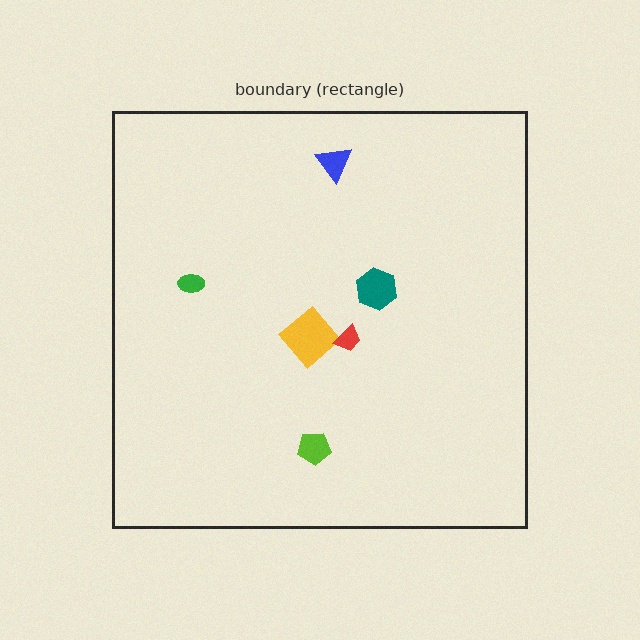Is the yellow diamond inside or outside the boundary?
Inside.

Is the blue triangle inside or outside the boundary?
Inside.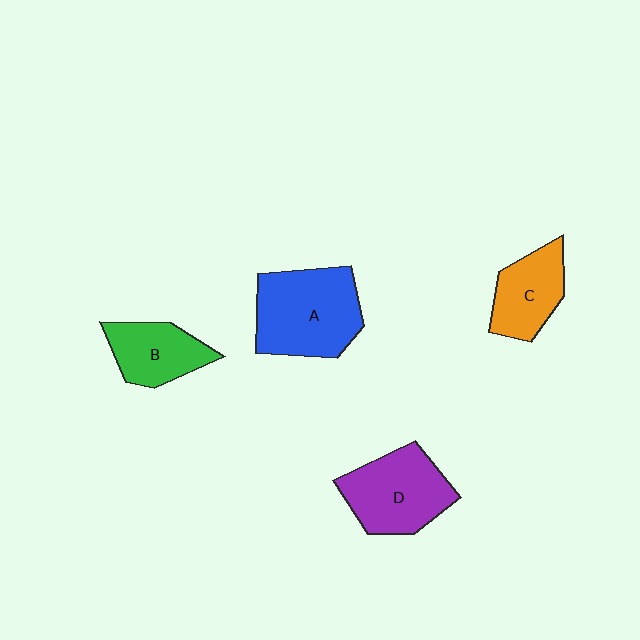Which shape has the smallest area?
Shape B (green).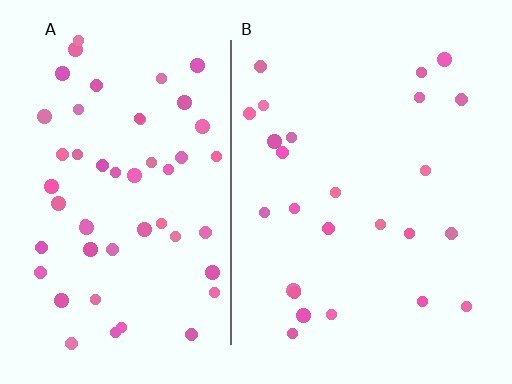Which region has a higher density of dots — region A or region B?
A (the left).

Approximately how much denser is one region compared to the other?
Approximately 2.1× — region A over region B.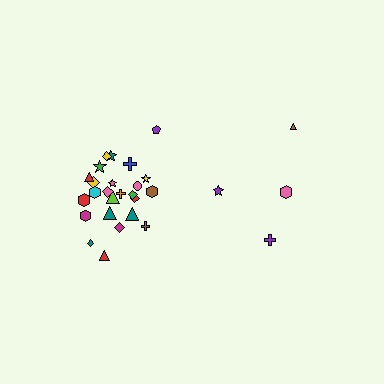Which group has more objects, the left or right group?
The left group.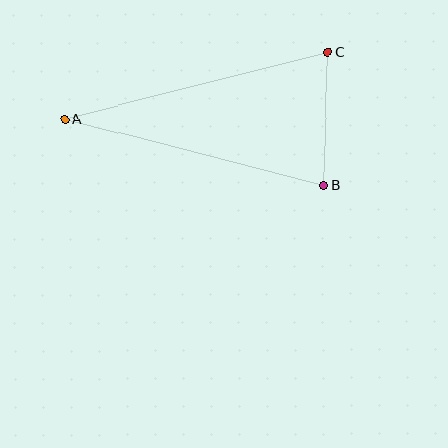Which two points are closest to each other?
Points B and C are closest to each other.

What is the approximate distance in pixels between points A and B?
The distance between A and B is approximately 267 pixels.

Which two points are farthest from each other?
Points A and C are farthest from each other.